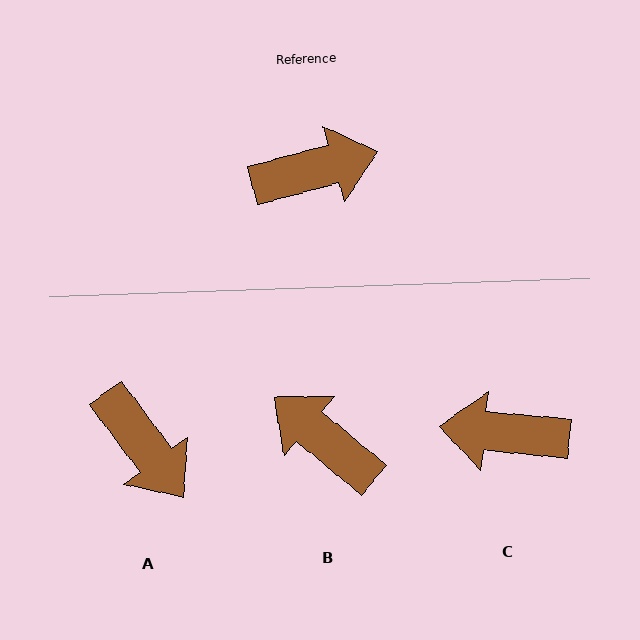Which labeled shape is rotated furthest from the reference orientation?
C, about 160 degrees away.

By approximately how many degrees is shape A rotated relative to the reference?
Approximately 69 degrees clockwise.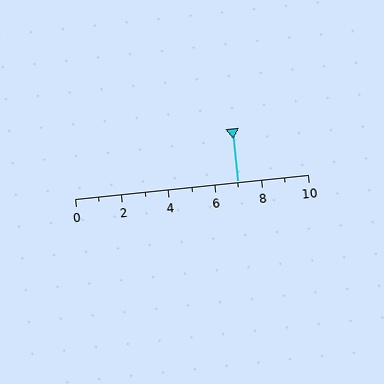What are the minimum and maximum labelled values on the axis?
The axis runs from 0 to 10.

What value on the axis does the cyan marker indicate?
The marker indicates approximately 7.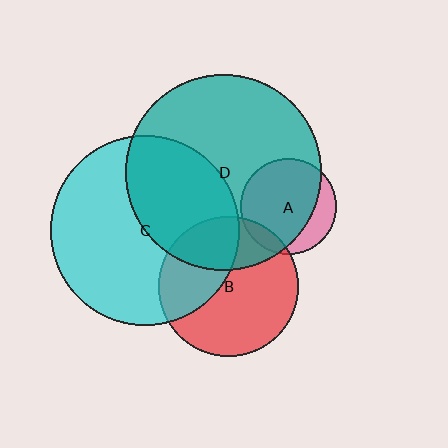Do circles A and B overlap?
Yes.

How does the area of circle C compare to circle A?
Approximately 3.9 times.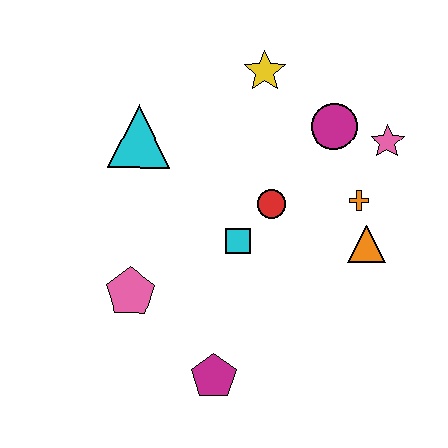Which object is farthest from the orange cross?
The pink pentagon is farthest from the orange cross.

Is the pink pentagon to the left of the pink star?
Yes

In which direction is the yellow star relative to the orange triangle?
The yellow star is above the orange triangle.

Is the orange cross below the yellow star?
Yes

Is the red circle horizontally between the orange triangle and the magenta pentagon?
Yes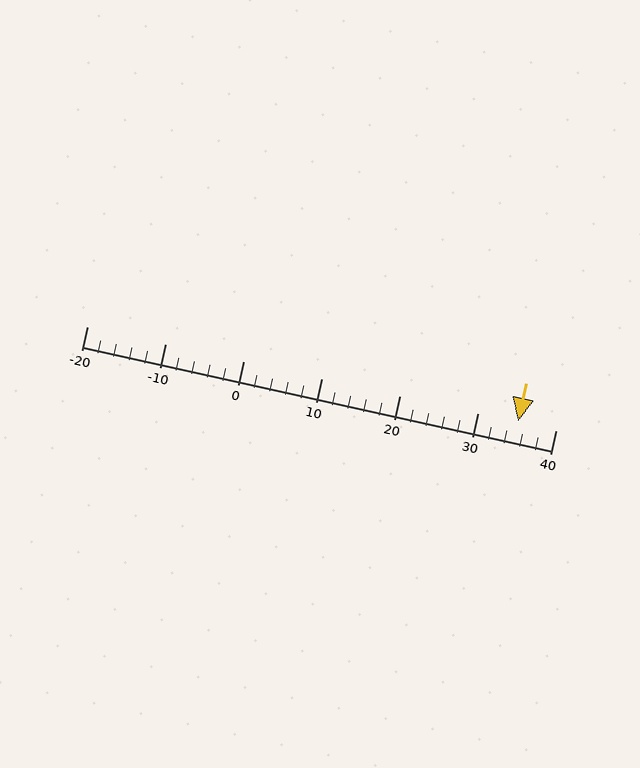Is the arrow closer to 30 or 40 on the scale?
The arrow is closer to 40.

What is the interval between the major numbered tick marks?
The major tick marks are spaced 10 units apart.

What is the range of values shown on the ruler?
The ruler shows values from -20 to 40.